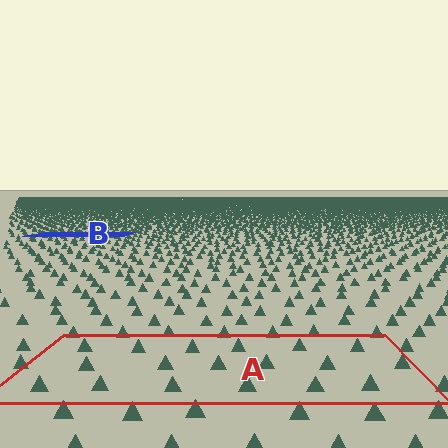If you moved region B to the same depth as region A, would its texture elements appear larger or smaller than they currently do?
They would appear larger. At a closer depth, the same texture elements are projected at a bigger on-screen size.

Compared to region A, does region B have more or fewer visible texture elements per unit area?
Region B has more texture elements per unit area — they are packed more densely because it is farther away.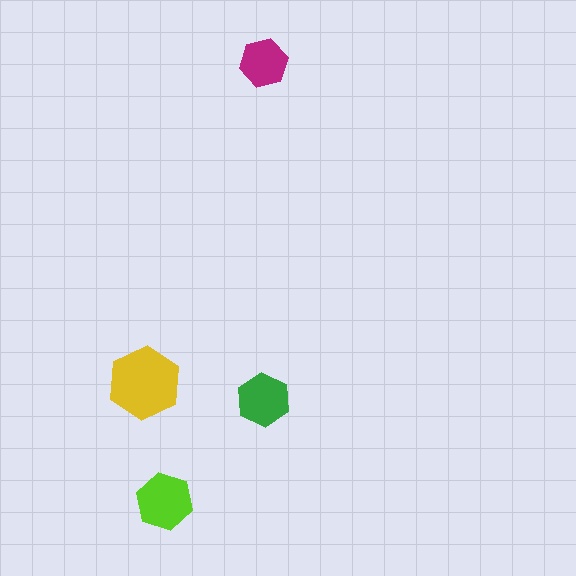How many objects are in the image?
There are 4 objects in the image.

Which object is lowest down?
The lime hexagon is bottommost.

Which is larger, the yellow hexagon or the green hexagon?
The yellow one.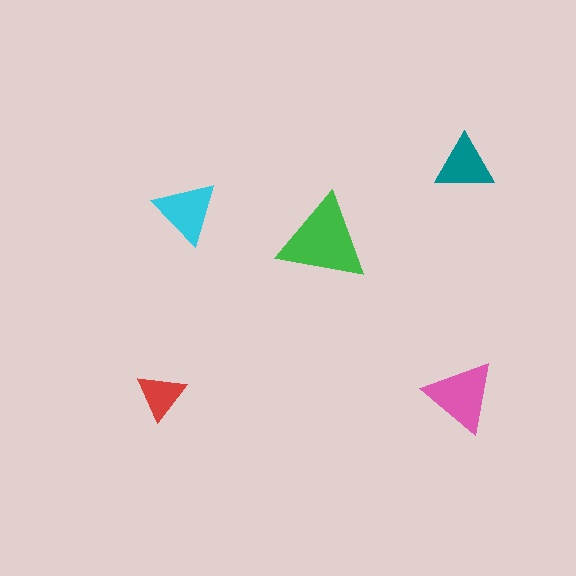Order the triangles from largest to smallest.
the green one, the pink one, the cyan one, the teal one, the red one.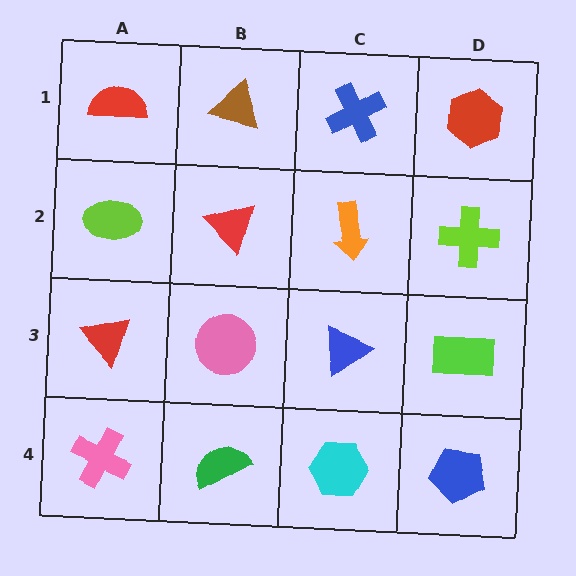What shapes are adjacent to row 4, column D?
A lime rectangle (row 3, column D), a cyan hexagon (row 4, column C).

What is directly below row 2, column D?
A lime rectangle.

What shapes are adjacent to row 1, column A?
A lime ellipse (row 2, column A), a brown triangle (row 1, column B).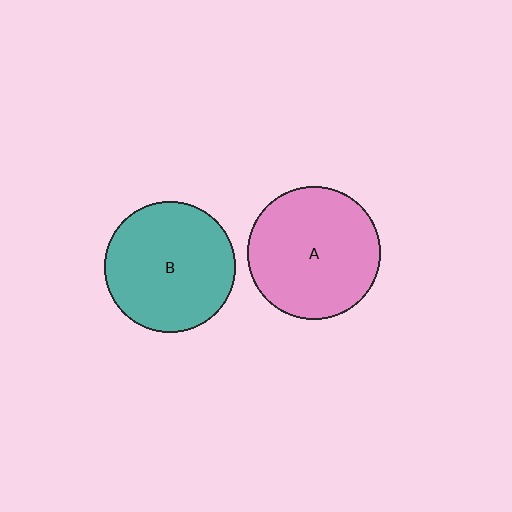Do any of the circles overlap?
No, none of the circles overlap.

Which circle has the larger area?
Circle A (pink).